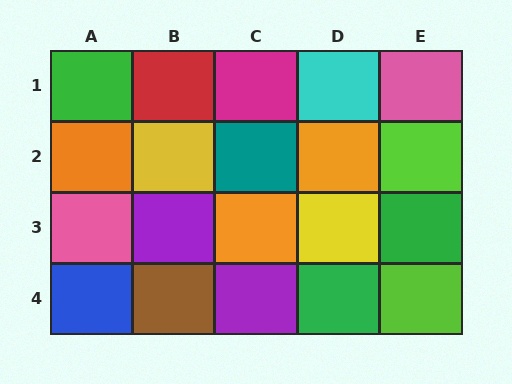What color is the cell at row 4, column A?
Blue.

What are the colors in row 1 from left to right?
Green, red, magenta, cyan, pink.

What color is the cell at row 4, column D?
Green.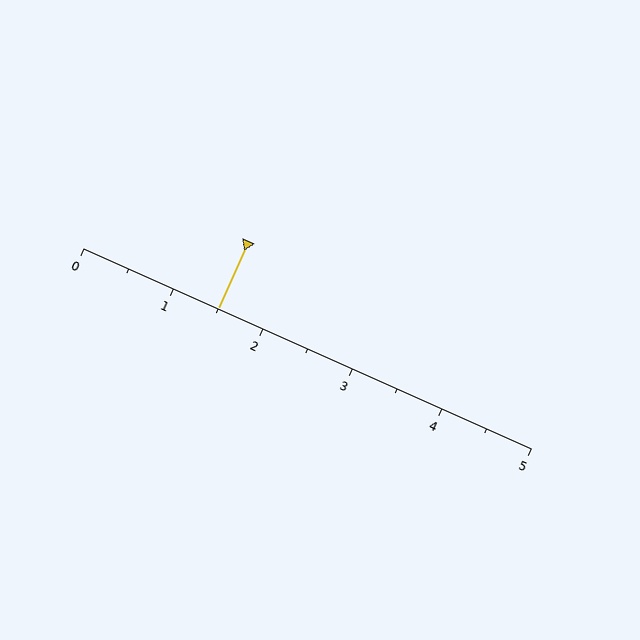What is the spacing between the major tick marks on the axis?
The major ticks are spaced 1 apart.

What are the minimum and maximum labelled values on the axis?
The axis runs from 0 to 5.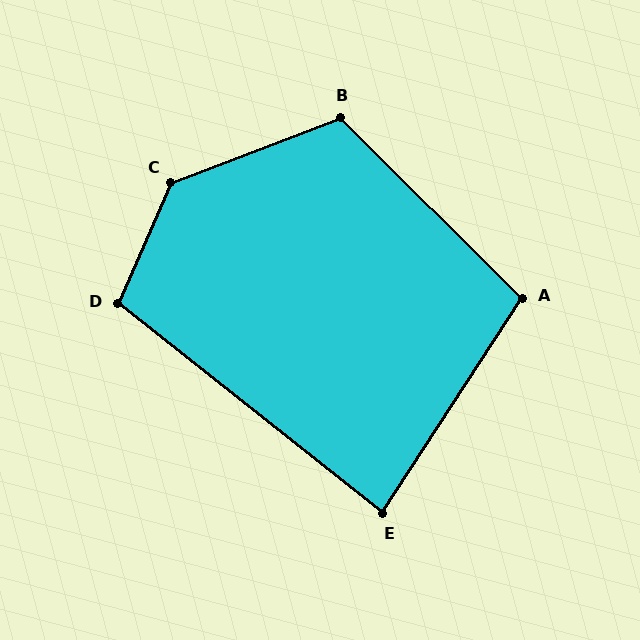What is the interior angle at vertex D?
Approximately 105 degrees (obtuse).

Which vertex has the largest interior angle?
C, at approximately 134 degrees.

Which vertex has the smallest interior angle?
E, at approximately 85 degrees.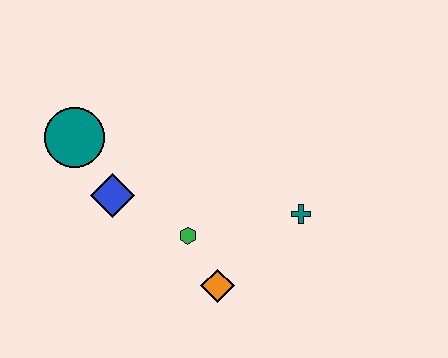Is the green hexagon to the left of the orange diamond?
Yes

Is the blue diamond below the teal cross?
No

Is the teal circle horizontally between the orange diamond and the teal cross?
No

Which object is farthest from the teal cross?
The teal circle is farthest from the teal cross.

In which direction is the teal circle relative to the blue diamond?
The teal circle is above the blue diamond.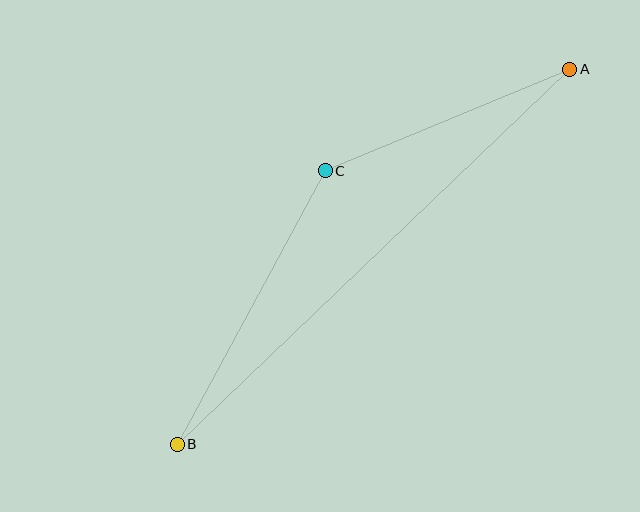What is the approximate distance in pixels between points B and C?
The distance between B and C is approximately 311 pixels.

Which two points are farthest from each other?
Points A and B are farthest from each other.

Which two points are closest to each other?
Points A and C are closest to each other.